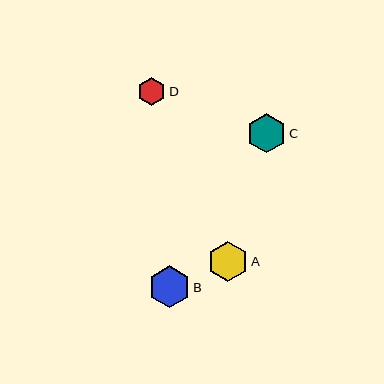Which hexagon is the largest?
Hexagon B is the largest with a size of approximately 42 pixels.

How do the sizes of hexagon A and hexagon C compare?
Hexagon A and hexagon C are approximately the same size.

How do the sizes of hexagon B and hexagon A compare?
Hexagon B and hexagon A are approximately the same size.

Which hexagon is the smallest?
Hexagon D is the smallest with a size of approximately 28 pixels.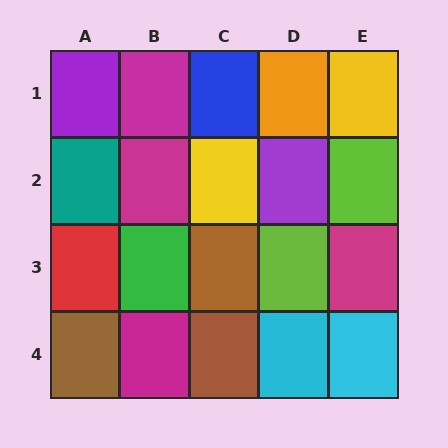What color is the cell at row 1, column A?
Purple.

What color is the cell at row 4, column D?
Cyan.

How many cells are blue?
1 cell is blue.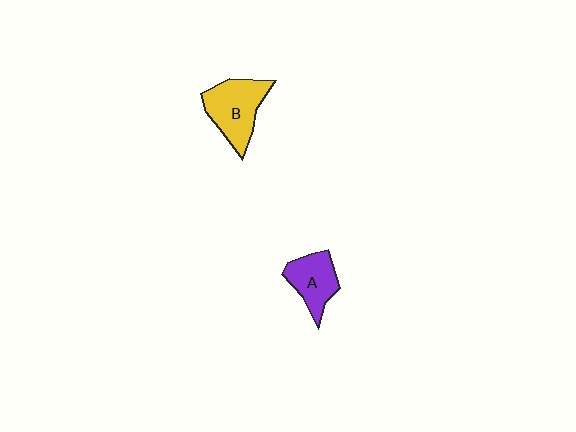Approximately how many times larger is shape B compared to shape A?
Approximately 1.3 times.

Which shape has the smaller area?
Shape A (purple).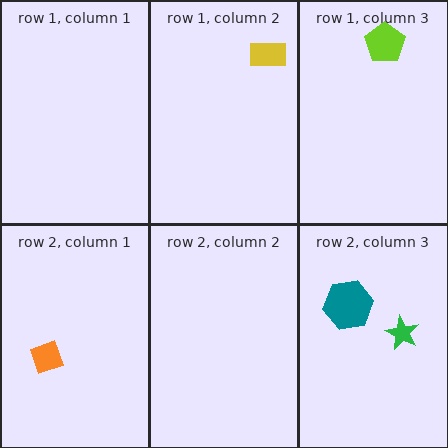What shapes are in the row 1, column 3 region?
The lime pentagon.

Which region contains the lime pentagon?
The row 1, column 3 region.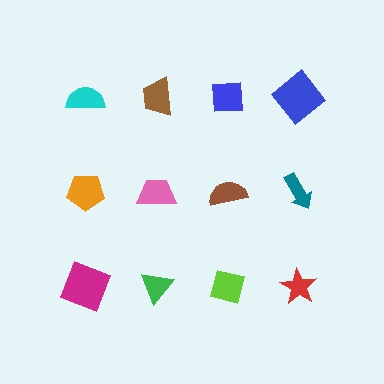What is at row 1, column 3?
A blue square.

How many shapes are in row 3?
4 shapes.